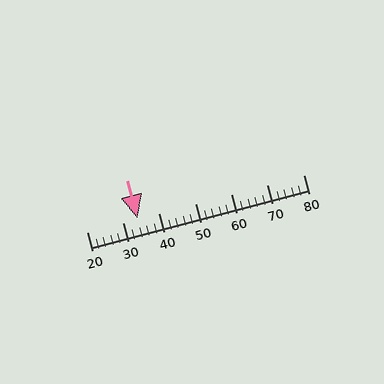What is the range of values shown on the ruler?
The ruler shows values from 20 to 80.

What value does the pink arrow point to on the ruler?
The pink arrow points to approximately 34.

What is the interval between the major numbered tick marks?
The major tick marks are spaced 10 units apart.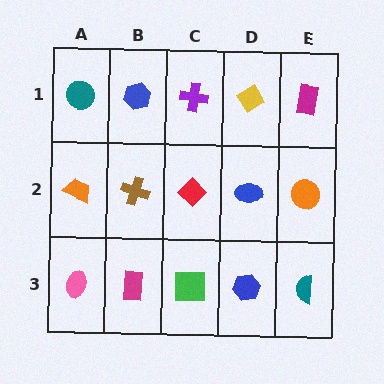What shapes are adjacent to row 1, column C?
A red diamond (row 2, column C), a blue hexagon (row 1, column B), a yellow diamond (row 1, column D).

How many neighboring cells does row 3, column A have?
2.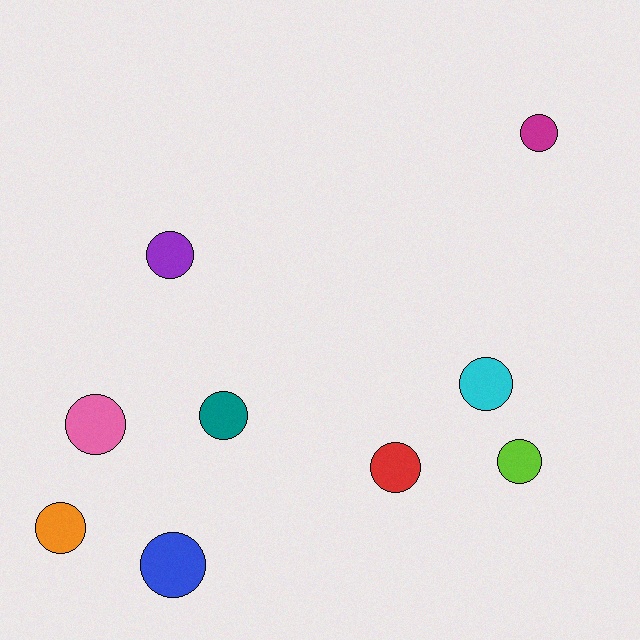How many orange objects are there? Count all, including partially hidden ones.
There is 1 orange object.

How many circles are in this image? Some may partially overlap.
There are 9 circles.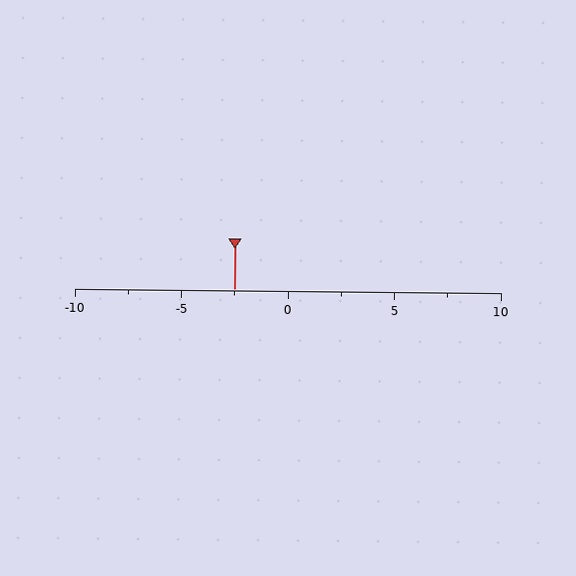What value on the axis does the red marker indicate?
The marker indicates approximately -2.5.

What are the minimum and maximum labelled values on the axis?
The axis runs from -10 to 10.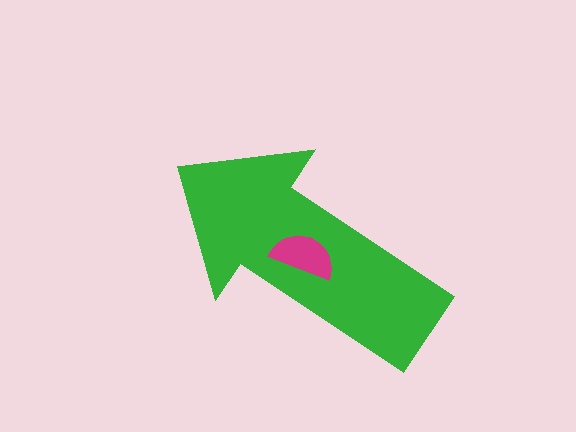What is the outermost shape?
The green arrow.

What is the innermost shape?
The magenta semicircle.